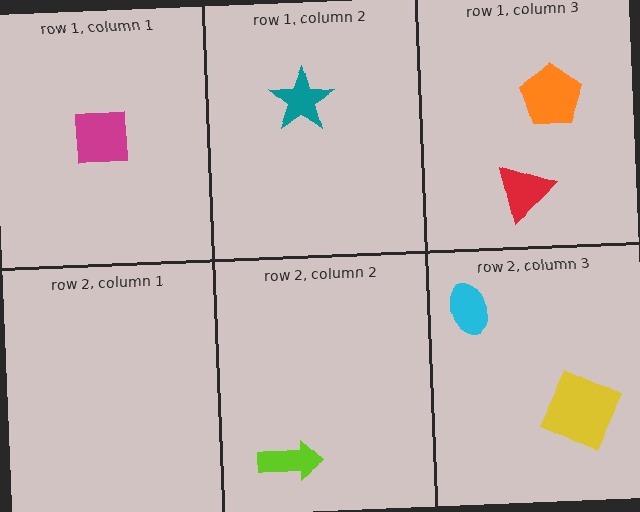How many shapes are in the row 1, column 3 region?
2.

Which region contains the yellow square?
The row 2, column 3 region.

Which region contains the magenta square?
The row 1, column 1 region.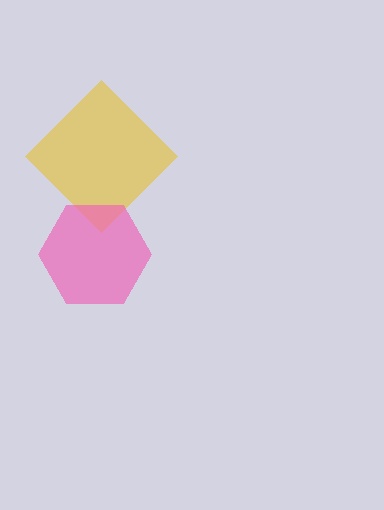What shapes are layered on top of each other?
The layered shapes are: a yellow diamond, a pink hexagon.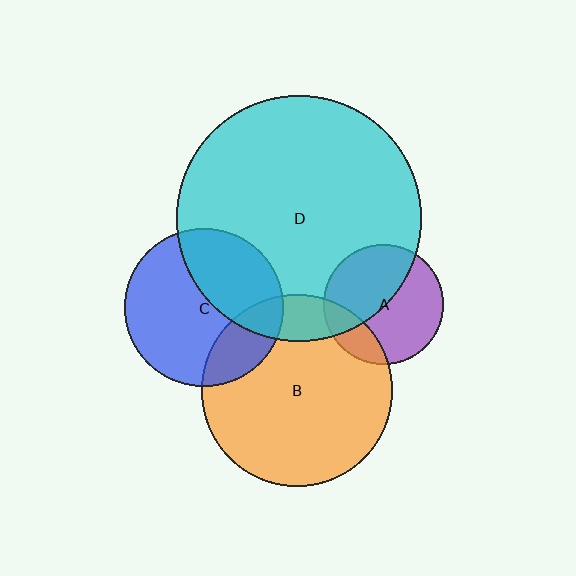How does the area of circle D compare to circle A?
Approximately 4.2 times.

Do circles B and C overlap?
Yes.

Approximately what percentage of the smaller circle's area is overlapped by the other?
Approximately 20%.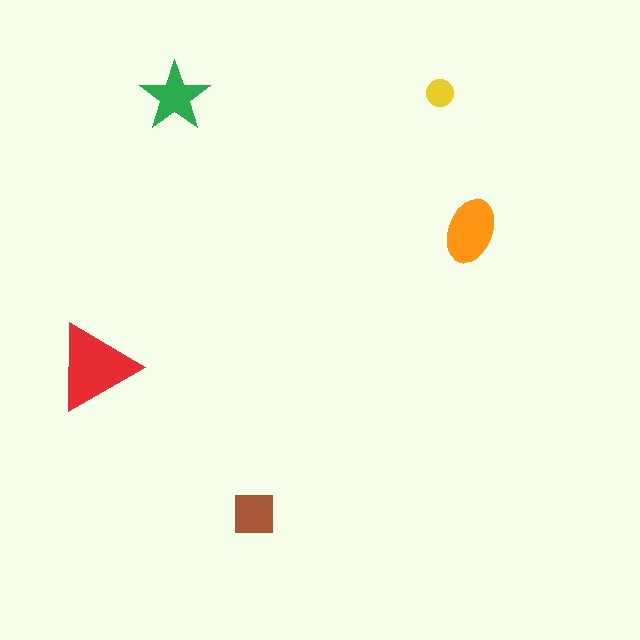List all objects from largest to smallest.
The red triangle, the orange ellipse, the green star, the brown square, the yellow circle.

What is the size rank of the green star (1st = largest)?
3rd.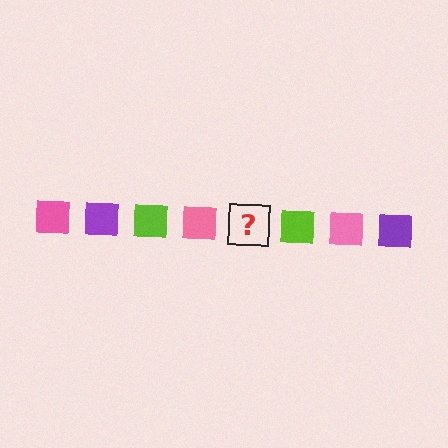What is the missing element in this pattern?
The missing element is a purple square.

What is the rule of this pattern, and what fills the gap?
The rule is that the pattern cycles through pink, purple, lime squares. The gap should be filled with a purple square.